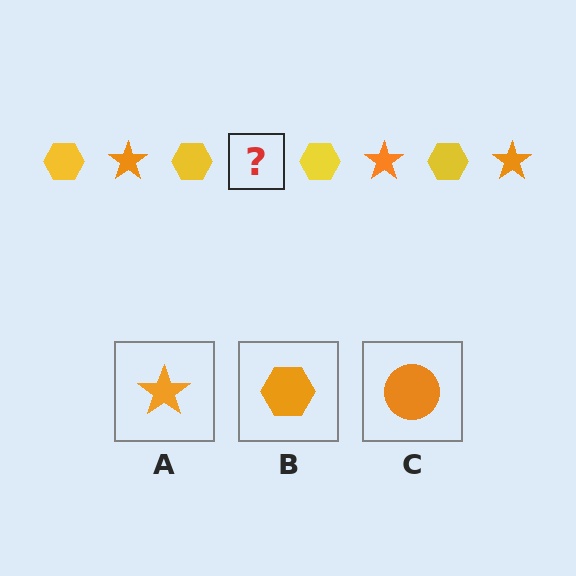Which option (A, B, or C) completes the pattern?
A.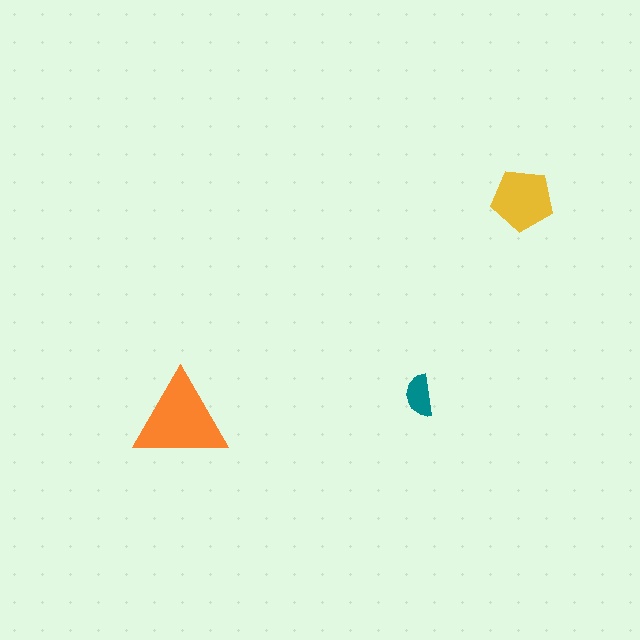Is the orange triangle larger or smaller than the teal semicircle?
Larger.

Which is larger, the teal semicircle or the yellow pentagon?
The yellow pentagon.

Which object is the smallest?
The teal semicircle.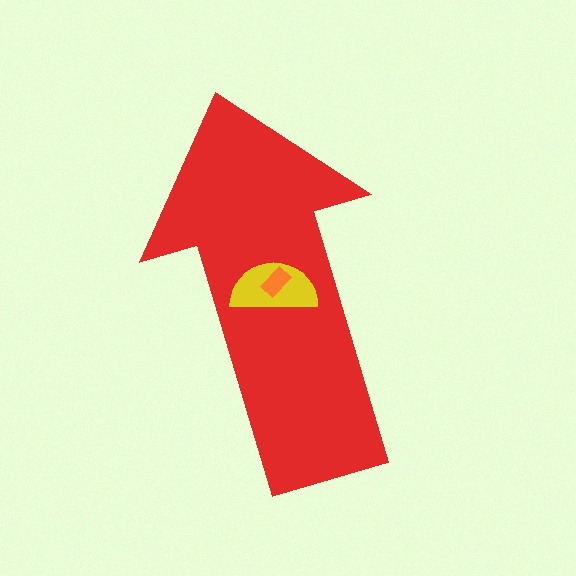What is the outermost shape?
The red arrow.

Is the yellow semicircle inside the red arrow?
Yes.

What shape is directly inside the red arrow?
The yellow semicircle.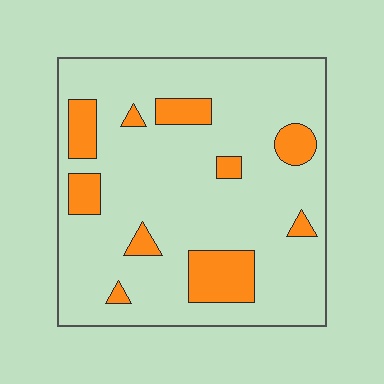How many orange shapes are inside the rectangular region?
10.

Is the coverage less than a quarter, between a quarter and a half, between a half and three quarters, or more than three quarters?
Less than a quarter.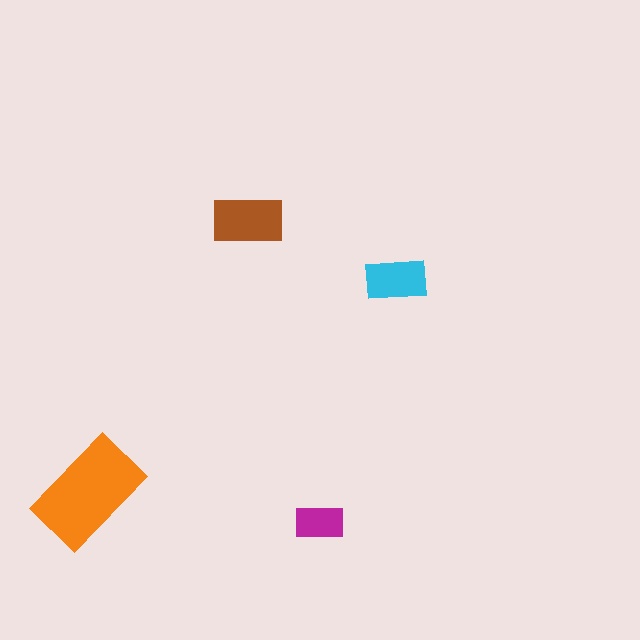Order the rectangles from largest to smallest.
the orange one, the brown one, the cyan one, the magenta one.